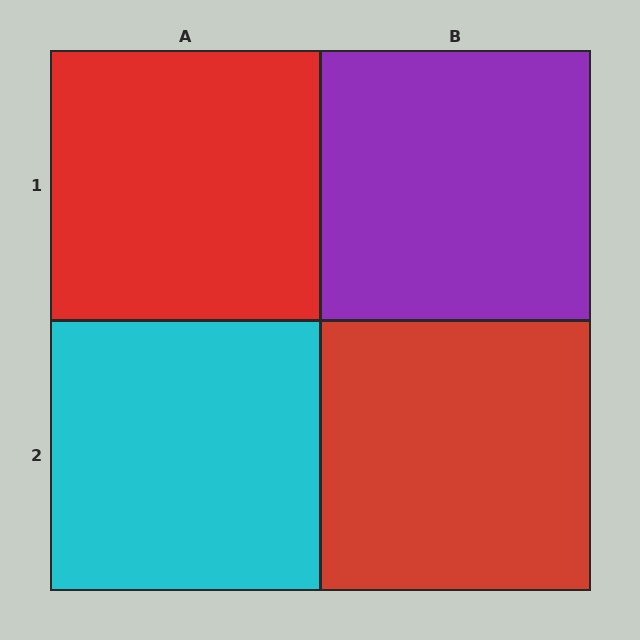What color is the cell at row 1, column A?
Red.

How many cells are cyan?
1 cell is cyan.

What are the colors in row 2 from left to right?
Cyan, red.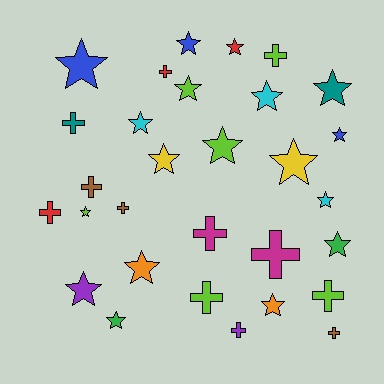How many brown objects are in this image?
There are 3 brown objects.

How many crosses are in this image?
There are 12 crosses.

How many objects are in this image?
There are 30 objects.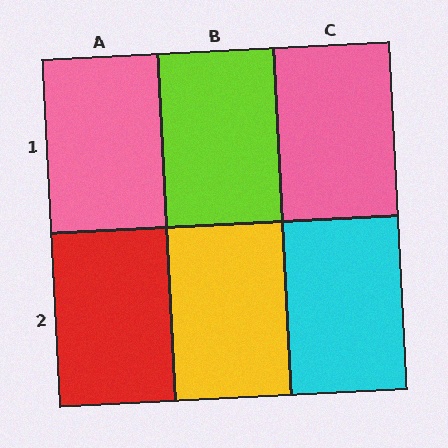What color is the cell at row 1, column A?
Pink.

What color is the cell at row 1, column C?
Pink.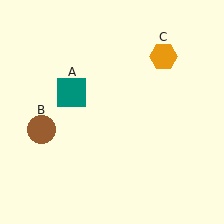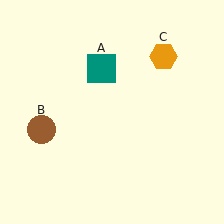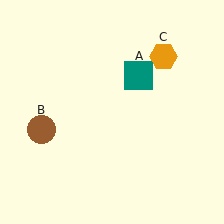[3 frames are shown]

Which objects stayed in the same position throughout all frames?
Brown circle (object B) and orange hexagon (object C) remained stationary.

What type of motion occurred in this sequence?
The teal square (object A) rotated clockwise around the center of the scene.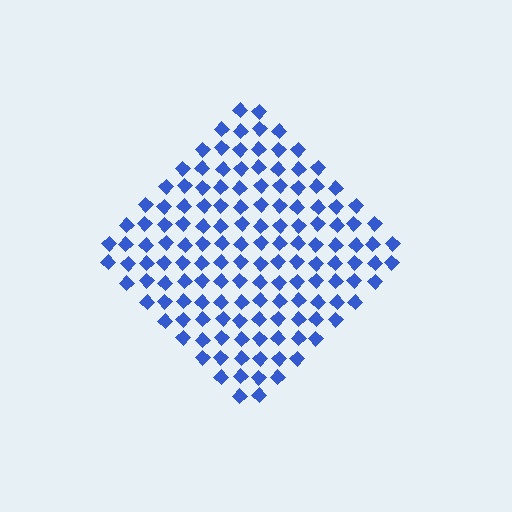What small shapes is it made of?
It is made of small diamonds.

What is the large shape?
The large shape is a diamond.